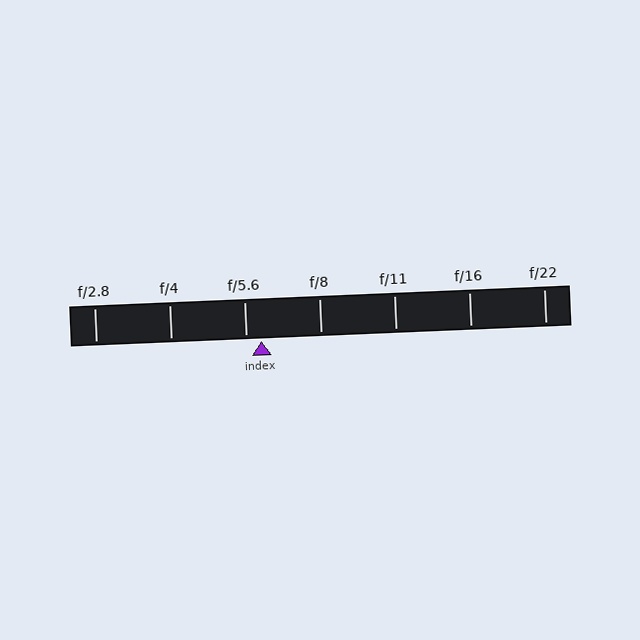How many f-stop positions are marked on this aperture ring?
There are 7 f-stop positions marked.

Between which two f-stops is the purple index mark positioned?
The index mark is between f/5.6 and f/8.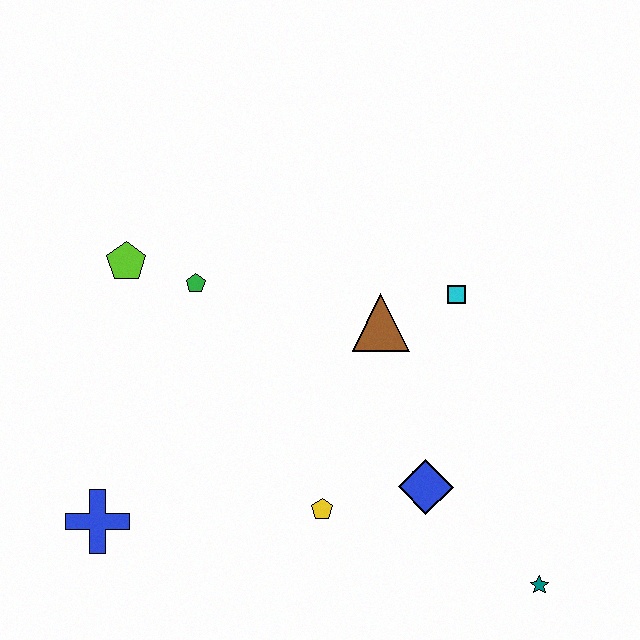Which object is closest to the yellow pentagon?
The blue diamond is closest to the yellow pentagon.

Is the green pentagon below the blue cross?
No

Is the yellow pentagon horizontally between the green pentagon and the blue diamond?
Yes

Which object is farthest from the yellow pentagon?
The lime pentagon is farthest from the yellow pentagon.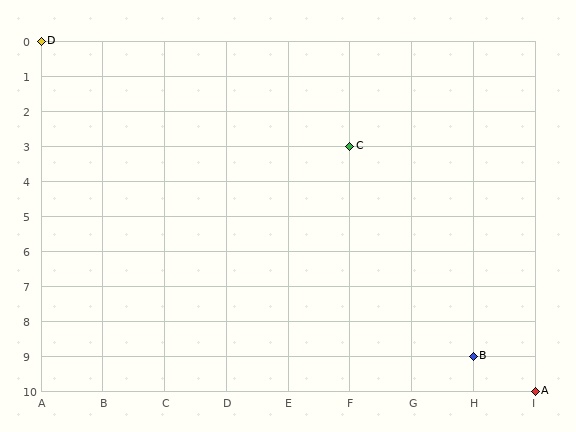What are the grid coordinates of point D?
Point D is at grid coordinates (A, 0).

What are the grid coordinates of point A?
Point A is at grid coordinates (I, 10).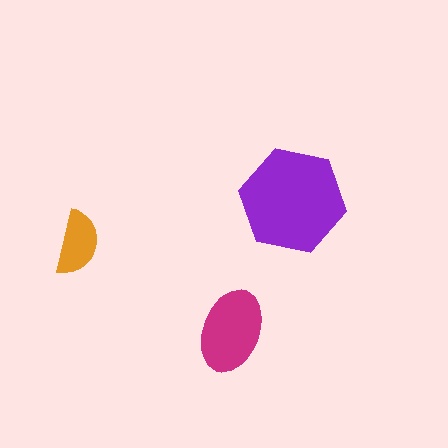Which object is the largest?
The purple hexagon.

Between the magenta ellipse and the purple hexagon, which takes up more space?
The purple hexagon.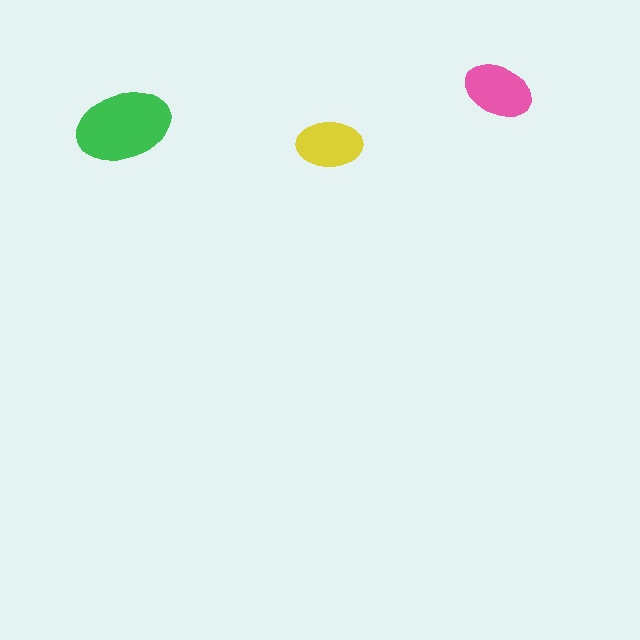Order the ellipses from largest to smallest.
the green one, the pink one, the yellow one.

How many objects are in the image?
There are 3 objects in the image.